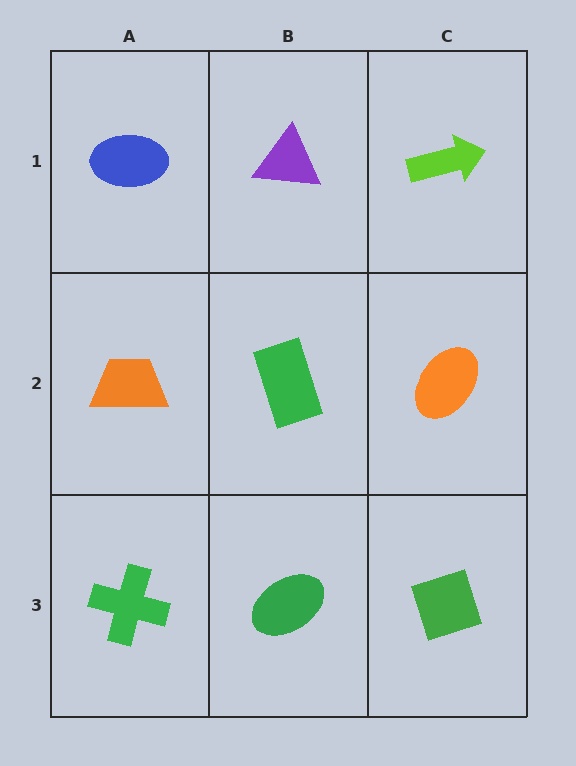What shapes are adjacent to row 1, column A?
An orange trapezoid (row 2, column A), a purple triangle (row 1, column B).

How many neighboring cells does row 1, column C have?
2.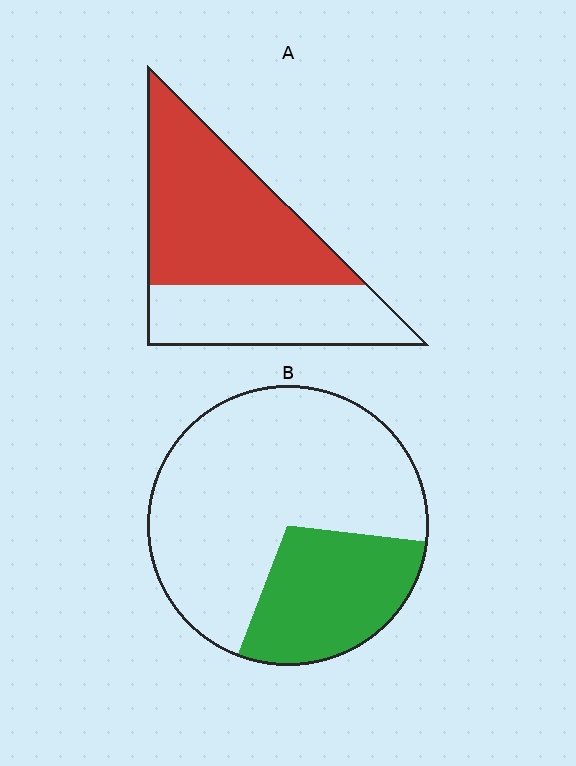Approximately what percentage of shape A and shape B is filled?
A is approximately 60% and B is approximately 30%.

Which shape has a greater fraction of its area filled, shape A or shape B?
Shape A.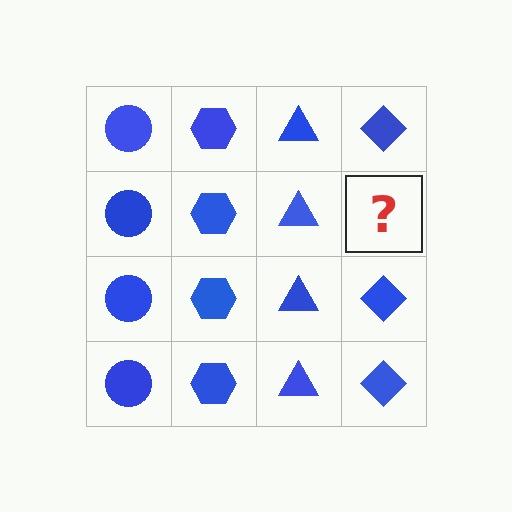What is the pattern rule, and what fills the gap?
The rule is that each column has a consistent shape. The gap should be filled with a blue diamond.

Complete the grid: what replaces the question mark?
The question mark should be replaced with a blue diamond.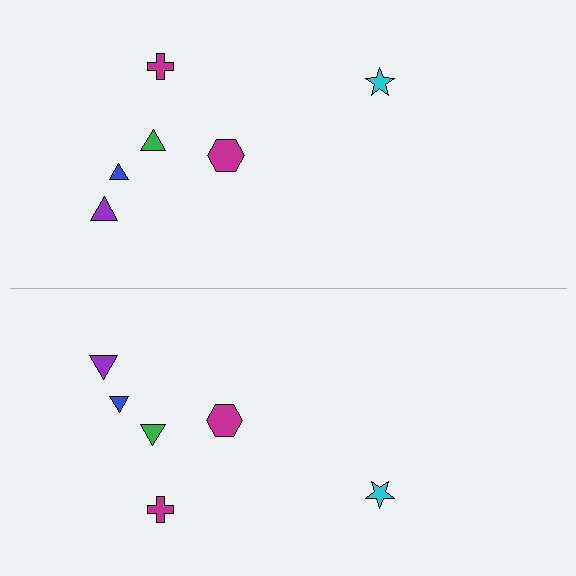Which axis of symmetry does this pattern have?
The pattern has a horizontal axis of symmetry running through the center of the image.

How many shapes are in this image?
There are 12 shapes in this image.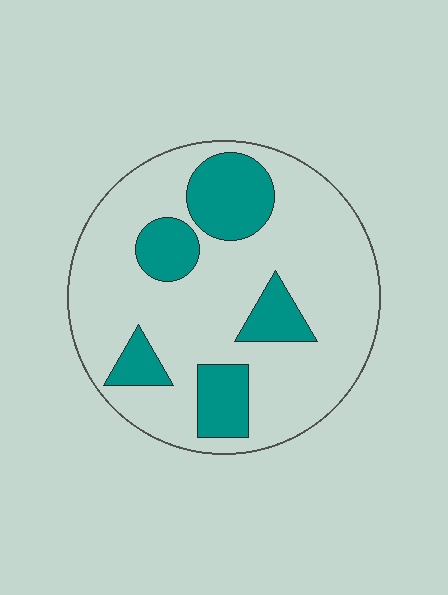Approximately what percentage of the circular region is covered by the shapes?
Approximately 25%.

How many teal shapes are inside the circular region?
5.